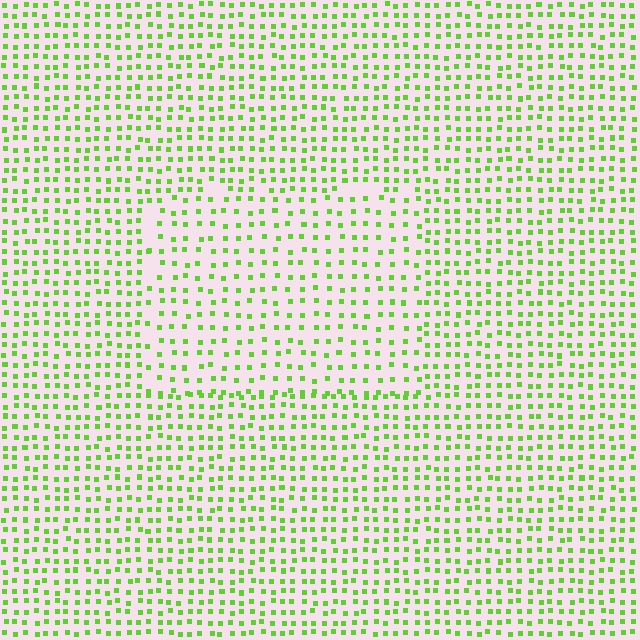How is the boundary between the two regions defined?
The boundary is defined by a change in element density (approximately 1.6x ratio). All elements are the same color, size, and shape.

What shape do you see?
I see a rectangle.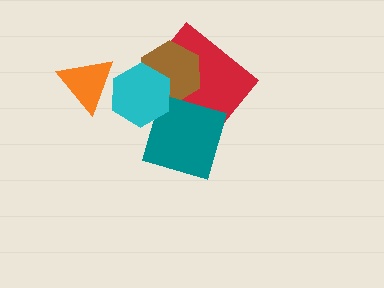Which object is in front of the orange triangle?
The cyan hexagon is in front of the orange triangle.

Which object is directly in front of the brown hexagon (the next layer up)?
The teal diamond is directly in front of the brown hexagon.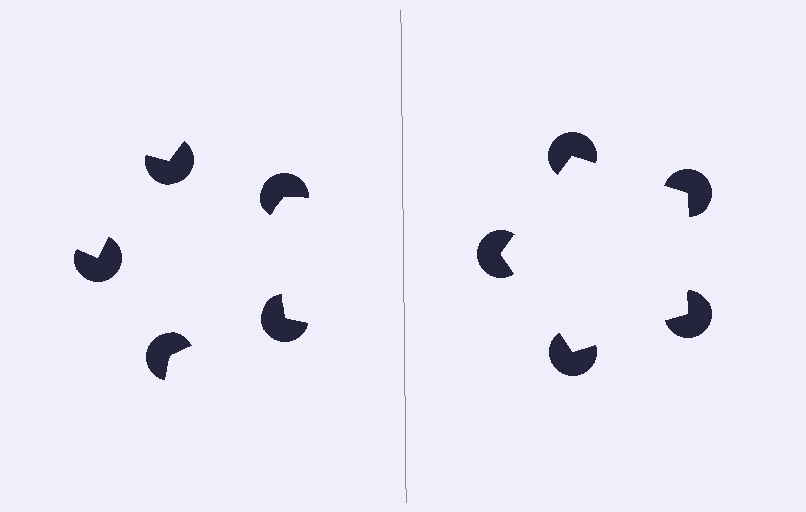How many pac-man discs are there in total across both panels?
10 — 5 on each side.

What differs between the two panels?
The pac-man discs are positioned identically on both sides; only the wedge orientations differ. On the right they align to a pentagon; on the left they are misaligned.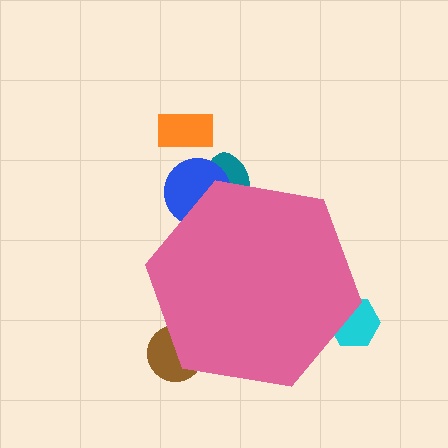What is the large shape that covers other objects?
A pink hexagon.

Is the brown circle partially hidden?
Yes, the brown circle is partially hidden behind the pink hexagon.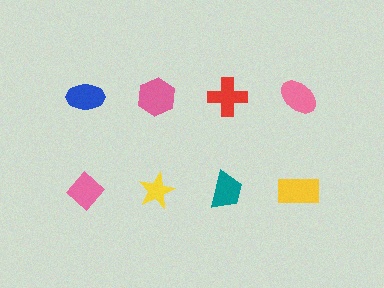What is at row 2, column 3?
A teal trapezoid.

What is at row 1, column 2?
A pink hexagon.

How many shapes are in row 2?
4 shapes.